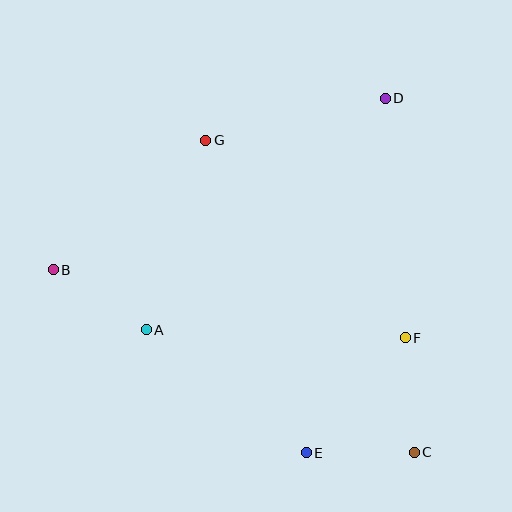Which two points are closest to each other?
Points C and E are closest to each other.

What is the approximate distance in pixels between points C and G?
The distance between C and G is approximately 375 pixels.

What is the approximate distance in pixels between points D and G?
The distance between D and G is approximately 184 pixels.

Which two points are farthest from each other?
Points B and C are farthest from each other.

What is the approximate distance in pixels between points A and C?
The distance between A and C is approximately 294 pixels.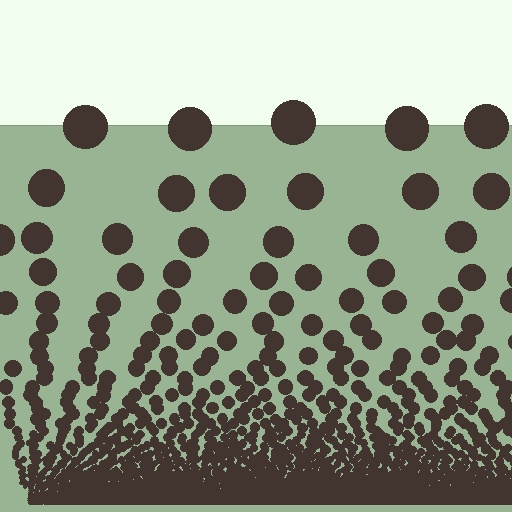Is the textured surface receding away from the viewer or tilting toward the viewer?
The surface appears to tilt toward the viewer. Texture elements get larger and sparser toward the top.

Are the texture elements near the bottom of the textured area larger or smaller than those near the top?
Smaller. The gradient is inverted — elements near the bottom are smaller and denser.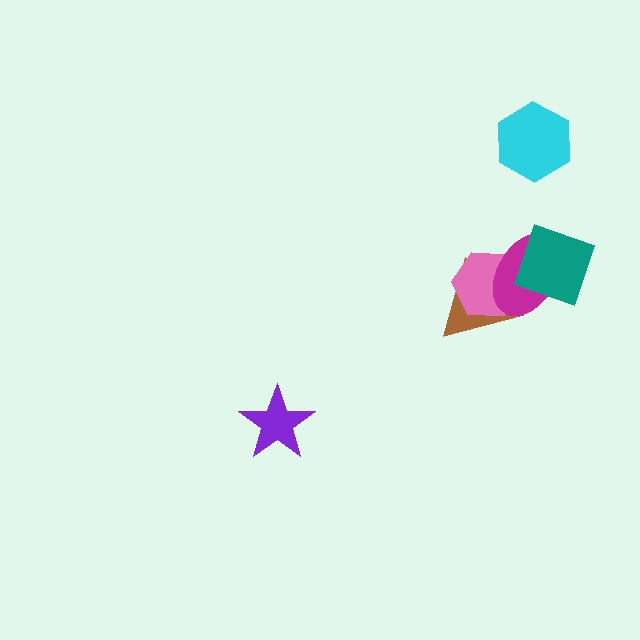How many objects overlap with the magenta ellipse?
3 objects overlap with the magenta ellipse.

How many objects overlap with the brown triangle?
2 objects overlap with the brown triangle.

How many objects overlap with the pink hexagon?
2 objects overlap with the pink hexagon.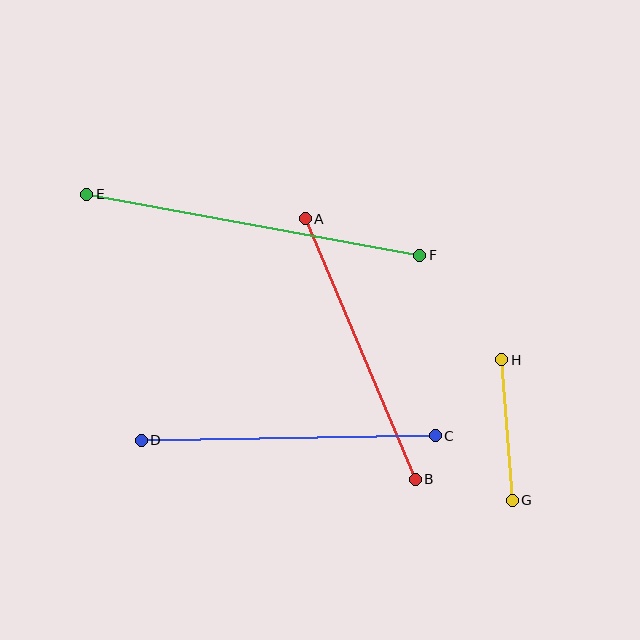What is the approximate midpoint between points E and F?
The midpoint is at approximately (253, 225) pixels.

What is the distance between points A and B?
The distance is approximately 283 pixels.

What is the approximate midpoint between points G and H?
The midpoint is at approximately (507, 430) pixels.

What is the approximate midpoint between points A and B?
The midpoint is at approximately (360, 349) pixels.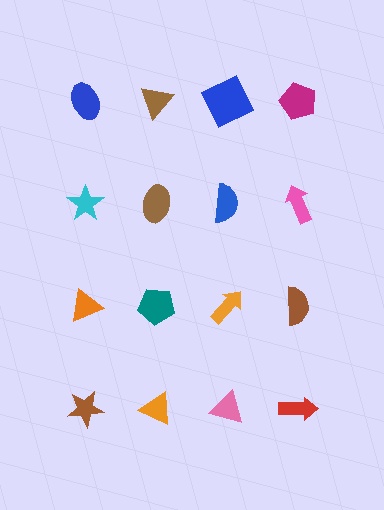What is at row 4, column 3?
A pink triangle.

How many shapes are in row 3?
4 shapes.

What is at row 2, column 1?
A cyan star.